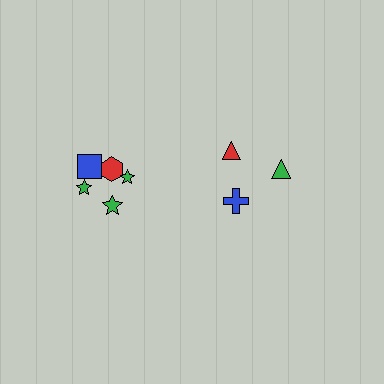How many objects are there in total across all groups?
There are 8 objects.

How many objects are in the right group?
There are 3 objects.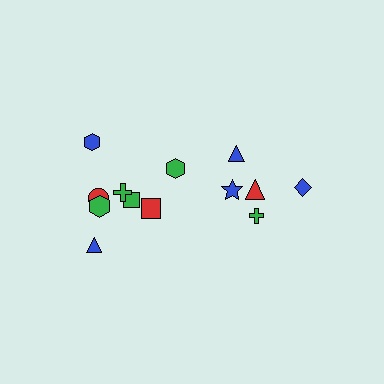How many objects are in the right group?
There are 5 objects.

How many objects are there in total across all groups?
There are 13 objects.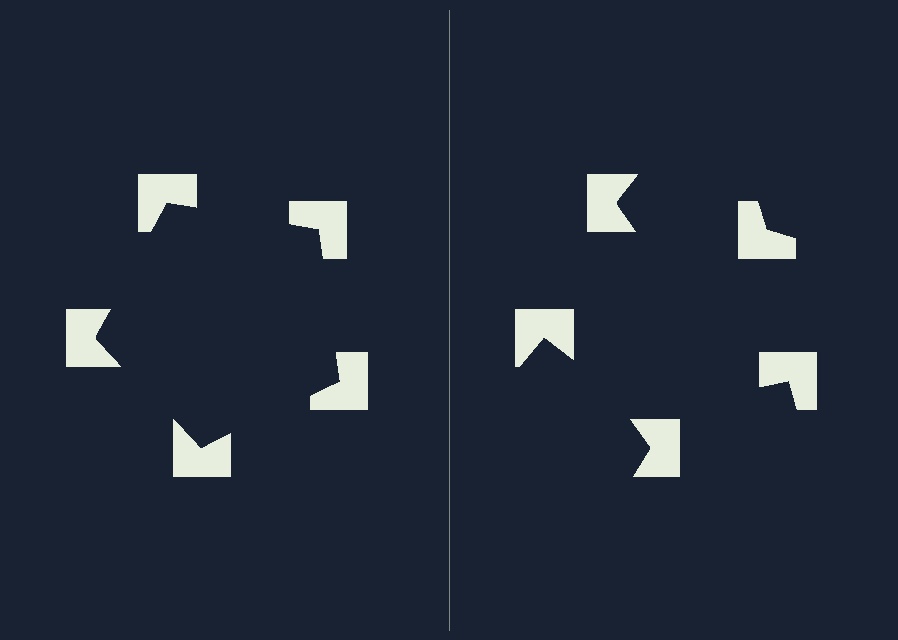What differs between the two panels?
The notched squares are positioned identically on both sides; only the wedge orientations differ. On the left they align to a pentagon; on the right they are misaligned.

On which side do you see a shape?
An illusory pentagon appears on the left side. On the right side the wedge cuts are rotated, so no coherent shape forms.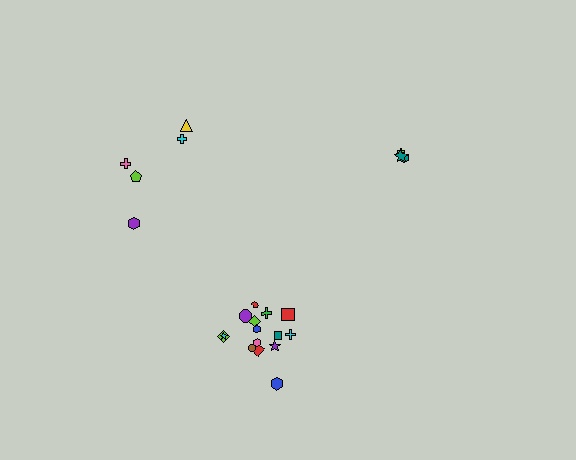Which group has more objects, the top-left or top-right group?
The top-left group.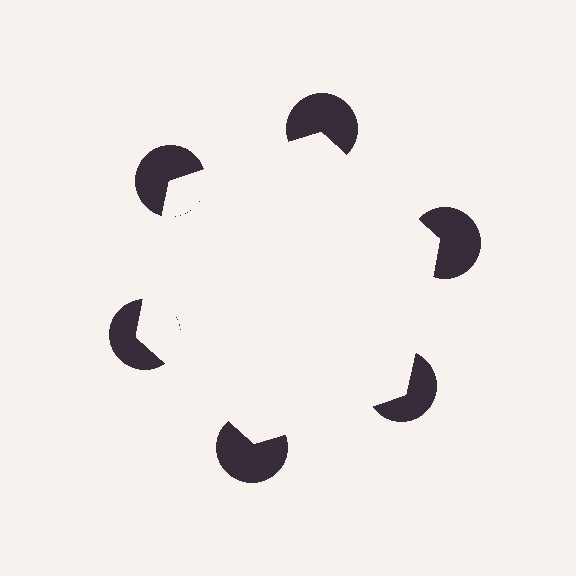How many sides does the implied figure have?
6 sides.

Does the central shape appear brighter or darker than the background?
It typically appears slightly brighter than the background, even though no actual brightness change is drawn.